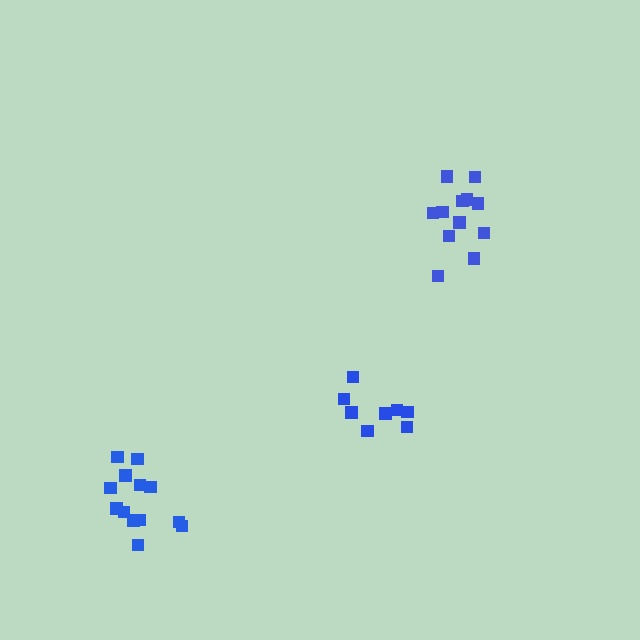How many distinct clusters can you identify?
There are 3 distinct clusters.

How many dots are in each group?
Group 1: 8 dots, Group 2: 13 dots, Group 3: 12 dots (33 total).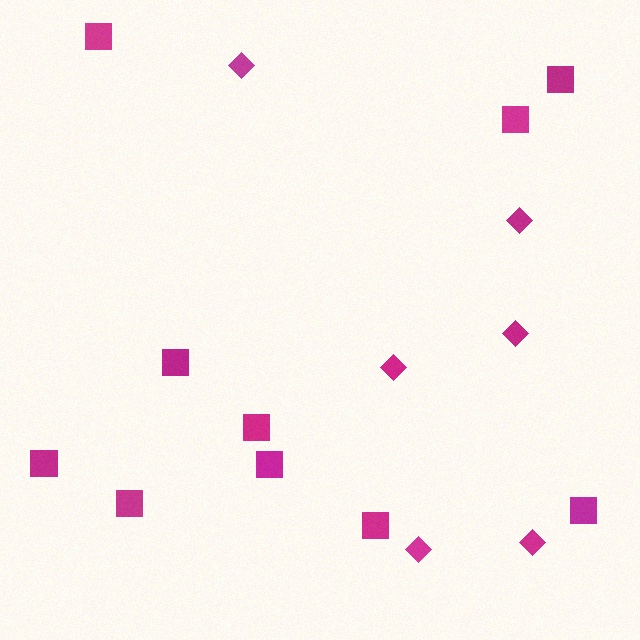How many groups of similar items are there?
There are 2 groups: one group of diamonds (6) and one group of squares (10).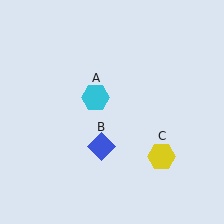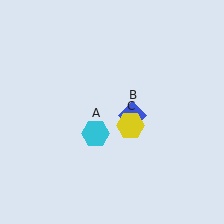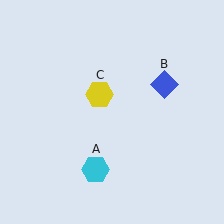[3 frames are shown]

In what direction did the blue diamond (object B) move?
The blue diamond (object B) moved up and to the right.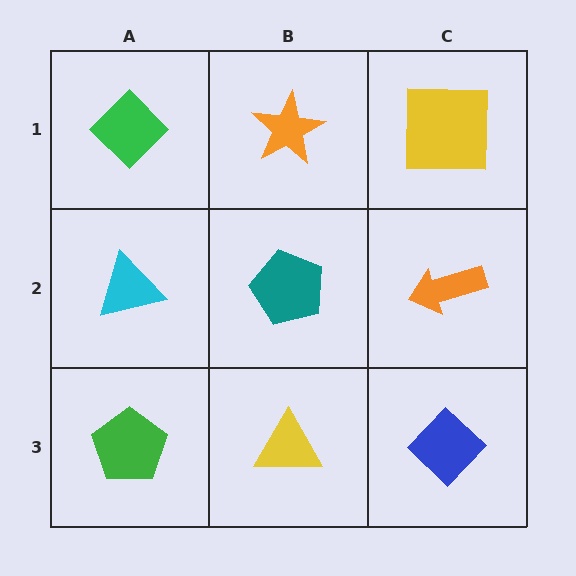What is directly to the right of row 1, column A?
An orange star.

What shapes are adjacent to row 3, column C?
An orange arrow (row 2, column C), a yellow triangle (row 3, column B).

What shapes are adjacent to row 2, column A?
A green diamond (row 1, column A), a green pentagon (row 3, column A), a teal pentagon (row 2, column B).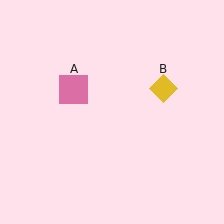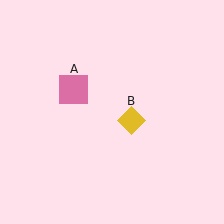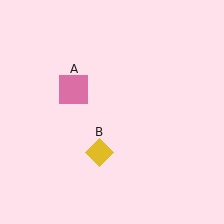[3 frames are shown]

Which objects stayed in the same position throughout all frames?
Pink square (object A) remained stationary.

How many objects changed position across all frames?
1 object changed position: yellow diamond (object B).